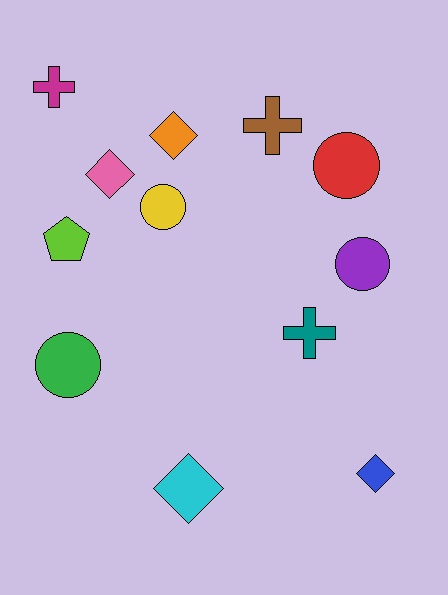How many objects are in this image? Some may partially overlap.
There are 12 objects.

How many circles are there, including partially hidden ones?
There are 4 circles.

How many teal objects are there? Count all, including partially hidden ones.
There is 1 teal object.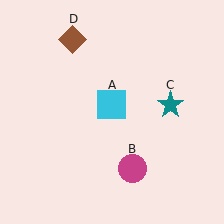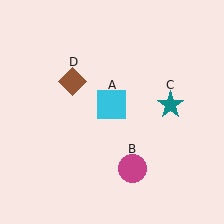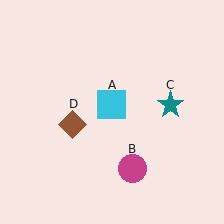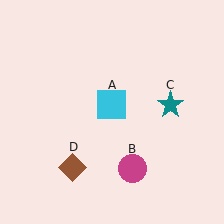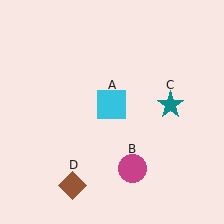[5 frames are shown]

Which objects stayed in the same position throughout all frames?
Cyan square (object A) and magenta circle (object B) and teal star (object C) remained stationary.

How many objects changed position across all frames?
1 object changed position: brown diamond (object D).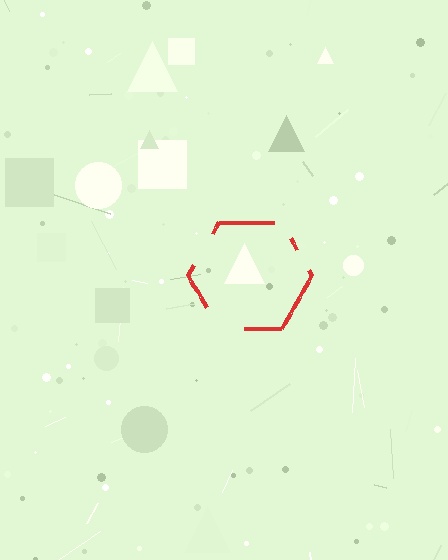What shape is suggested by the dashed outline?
The dashed outline suggests a hexagon.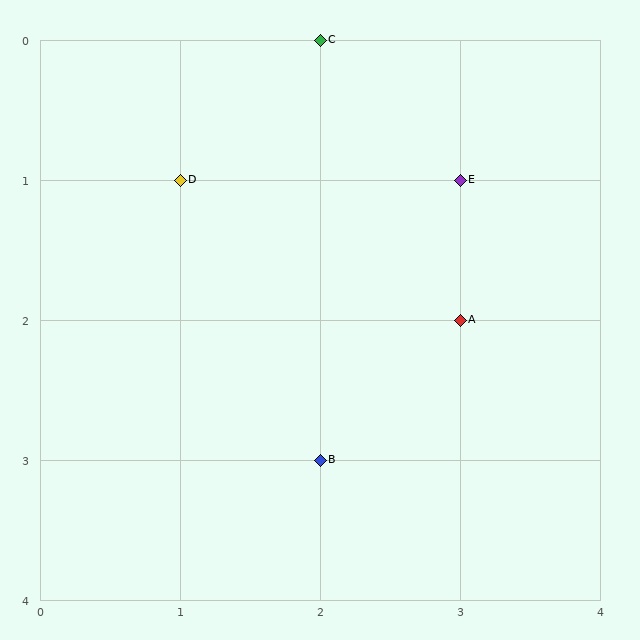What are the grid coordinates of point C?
Point C is at grid coordinates (2, 0).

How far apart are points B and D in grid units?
Points B and D are 1 column and 2 rows apart (about 2.2 grid units diagonally).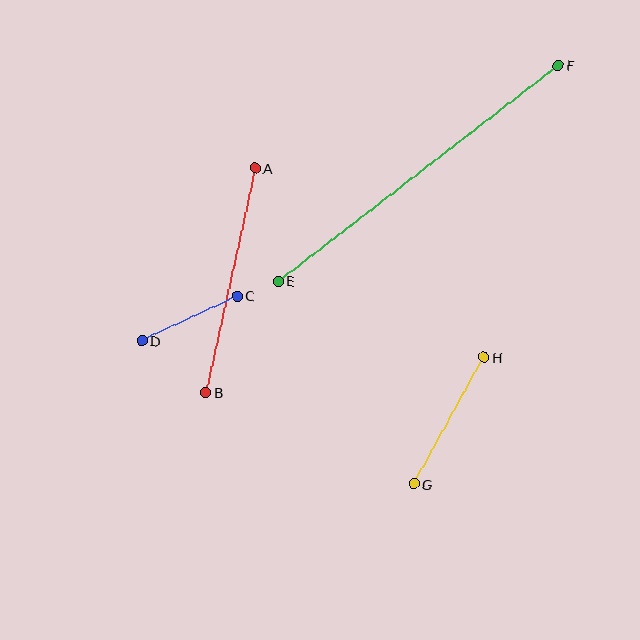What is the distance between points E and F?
The distance is approximately 354 pixels.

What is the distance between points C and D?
The distance is approximately 106 pixels.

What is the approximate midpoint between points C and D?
The midpoint is at approximately (190, 318) pixels.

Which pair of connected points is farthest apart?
Points E and F are farthest apart.